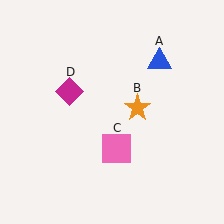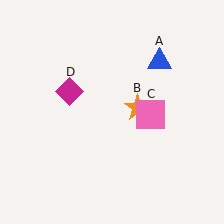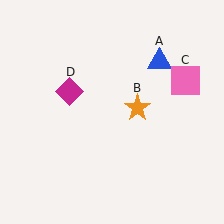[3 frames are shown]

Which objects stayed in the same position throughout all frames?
Blue triangle (object A) and orange star (object B) and magenta diamond (object D) remained stationary.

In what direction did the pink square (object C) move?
The pink square (object C) moved up and to the right.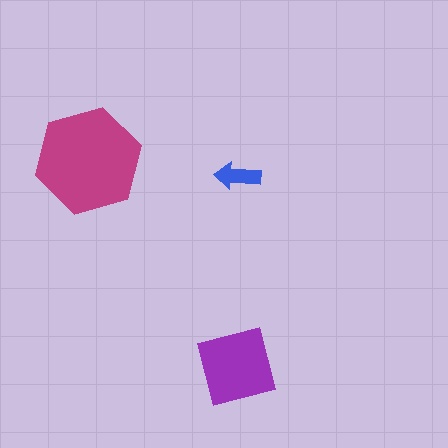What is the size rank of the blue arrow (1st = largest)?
3rd.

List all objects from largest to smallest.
The magenta hexagon, the purple square, the blue arrow.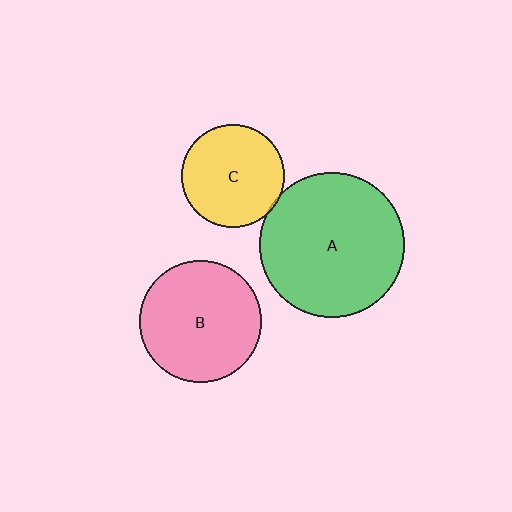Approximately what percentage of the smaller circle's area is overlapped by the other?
Approximately 5%.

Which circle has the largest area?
Circle A (green).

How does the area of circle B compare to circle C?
Approximately 1.4 times.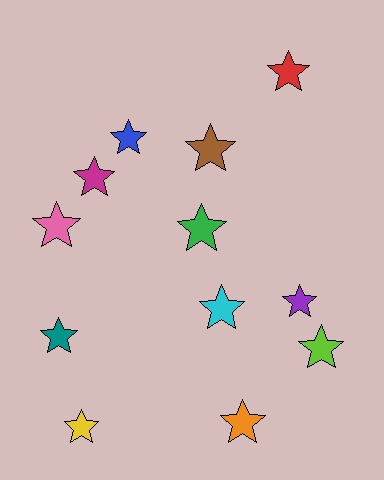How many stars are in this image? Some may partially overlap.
There are 12 stars.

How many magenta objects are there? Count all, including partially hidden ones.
There is 1 magenta object.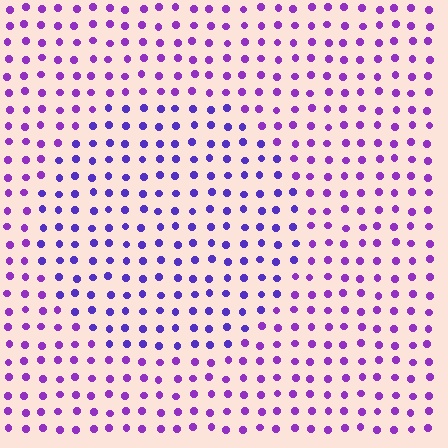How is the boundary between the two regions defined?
The boundary is defined purely by a slight shift in hue (about 26 degrees). Spacing, size, and orientation are identical on both sides.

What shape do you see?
I see a circle.